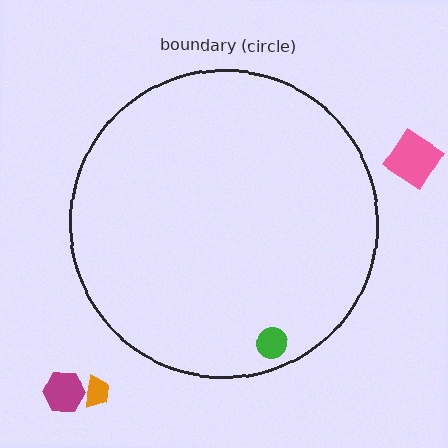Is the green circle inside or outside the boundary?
Inside.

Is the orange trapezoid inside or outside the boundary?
Outside.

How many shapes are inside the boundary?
1 inside, 3 outside.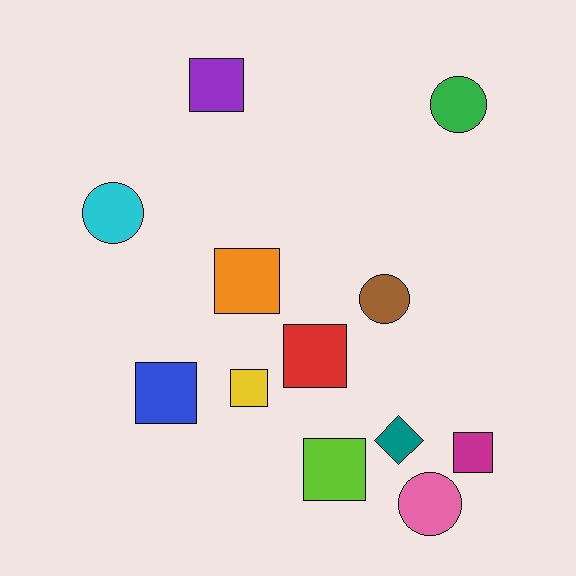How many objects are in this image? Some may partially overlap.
There are 12 objects.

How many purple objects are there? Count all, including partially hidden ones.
There is 1 purple object.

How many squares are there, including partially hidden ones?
There are 7 squares.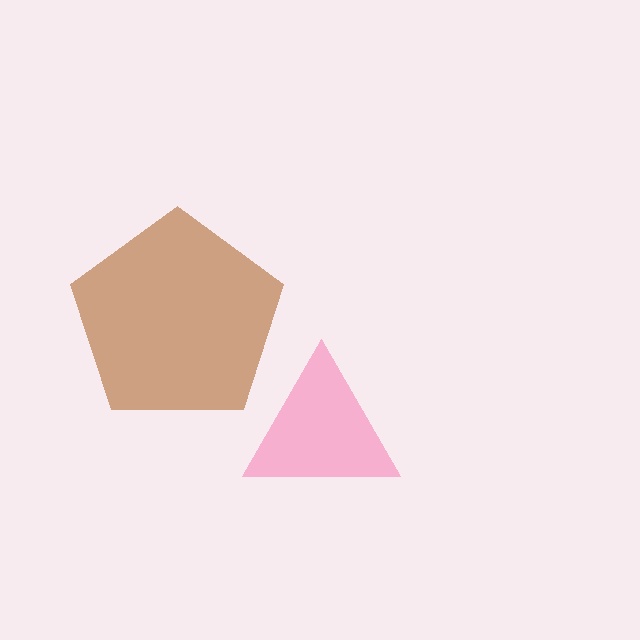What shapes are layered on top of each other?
The layered shapes are: a pink triangle, a brown pentagon.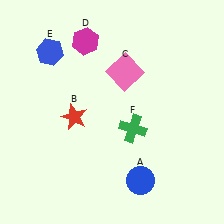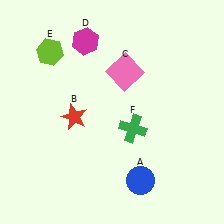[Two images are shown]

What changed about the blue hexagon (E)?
In Image 1, E is blue. In Image 2, it changed to lime.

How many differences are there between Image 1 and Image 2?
There is 1 difference between the two images.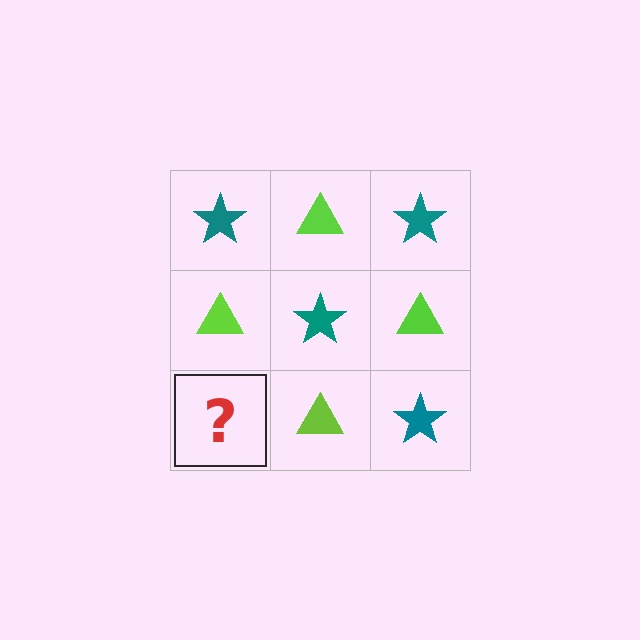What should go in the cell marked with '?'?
The missing cell should contain a teal star.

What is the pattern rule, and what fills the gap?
The rule is that it alternates teal star and lime triangle in a checkerboard pattern. The gap should be filled with a teal star.